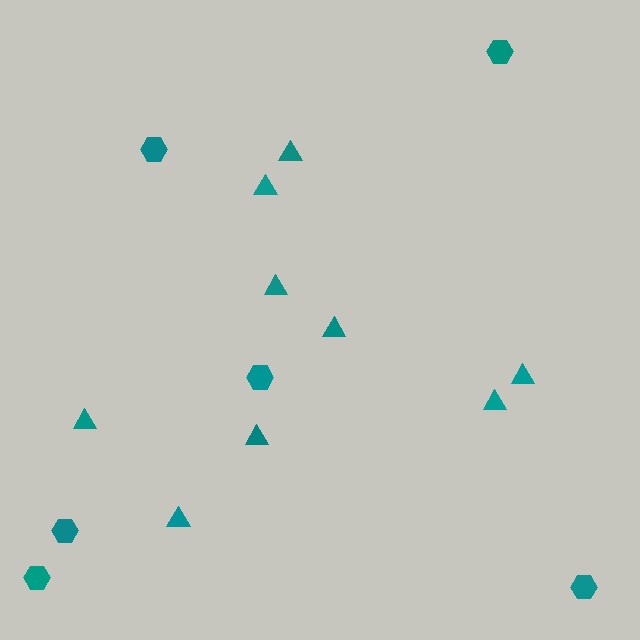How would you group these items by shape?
There are 2 groups: one group of hexagons (6) and one group of triangles (9).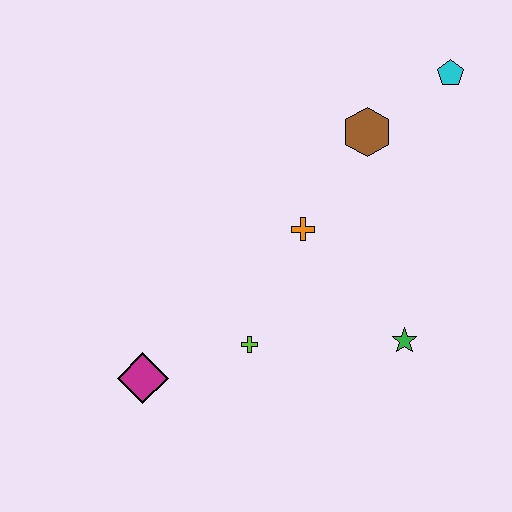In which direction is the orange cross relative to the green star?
The orange cross is above the green star.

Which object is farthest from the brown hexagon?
The magenta diamond is farthest from the brown hexagon.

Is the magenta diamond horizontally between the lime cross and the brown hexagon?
No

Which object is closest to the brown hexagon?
The cyan pentagon is closest to the brown hexagon.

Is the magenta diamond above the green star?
No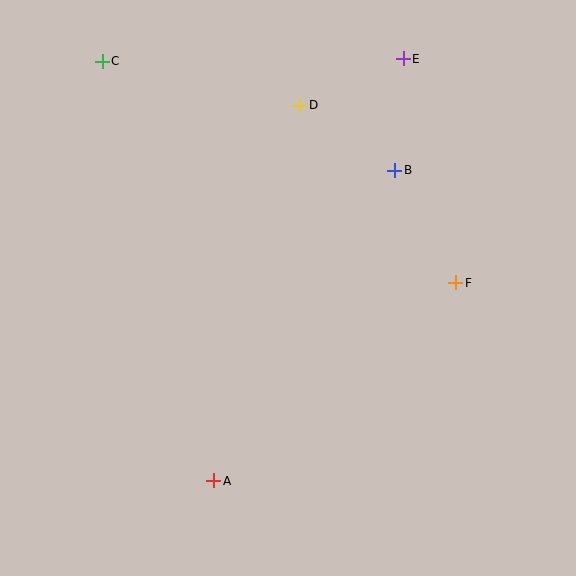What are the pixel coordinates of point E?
Point E is at (403, 59).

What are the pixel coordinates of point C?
Point C is at (102, 61).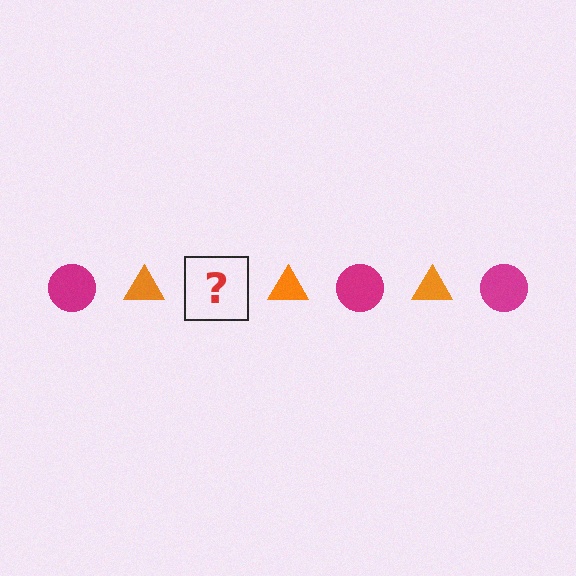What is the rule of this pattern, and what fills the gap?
The rule is that the pattern alternates between magenta circle and orange triangle. The gap should be filled with a magenta circle.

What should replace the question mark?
The question mark should be replaced with a magenta circle.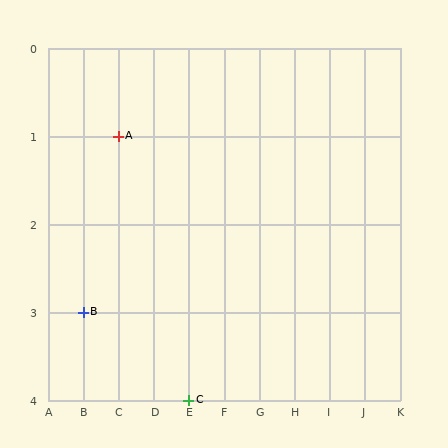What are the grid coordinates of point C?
Point C is at grid coordinates (E, 4).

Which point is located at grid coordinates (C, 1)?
Point A is at (C, 1).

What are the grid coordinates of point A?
Point A is at grid coordinates (C, 1).